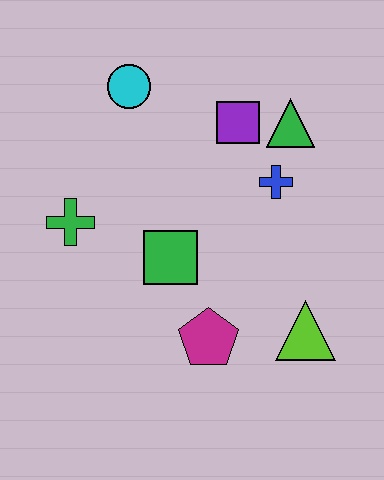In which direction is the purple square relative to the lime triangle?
The purple square is above the lime triangle.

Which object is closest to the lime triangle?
The magenta pentagon is closest to the lime triangle.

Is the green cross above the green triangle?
No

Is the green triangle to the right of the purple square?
Yes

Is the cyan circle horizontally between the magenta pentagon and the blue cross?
No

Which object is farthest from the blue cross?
The green cross is farthest from the blue cross.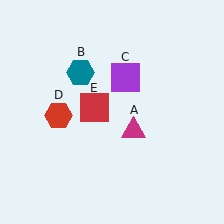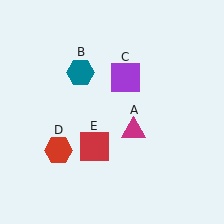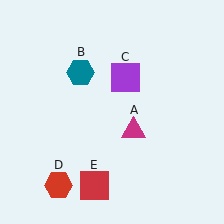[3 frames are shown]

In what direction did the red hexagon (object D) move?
The red hexagon (object D) moved down.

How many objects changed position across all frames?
2 objects changed position: red hexagon (object D), red square (object E).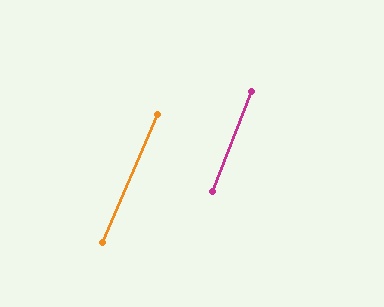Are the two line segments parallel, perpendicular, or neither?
Parallel — their directions differ by only 1.6°.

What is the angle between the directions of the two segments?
Approximately 2 degrees.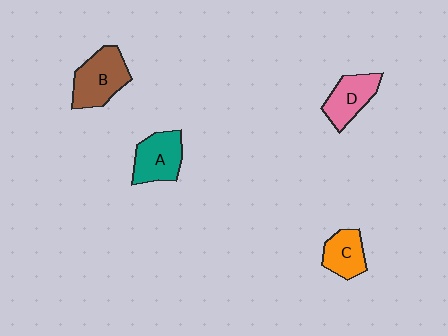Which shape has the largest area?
Shape B (brown).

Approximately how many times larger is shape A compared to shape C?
Approximately 1.3 times.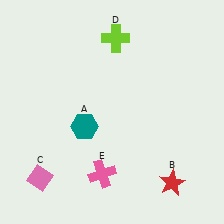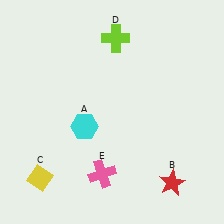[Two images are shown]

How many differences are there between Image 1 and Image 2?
There are 2 differences between the two images.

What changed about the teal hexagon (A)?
In Image 1, A is teal. In Image 2, it changed to cyan.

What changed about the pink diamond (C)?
In Image 1, C is pink. In Image 2, it changed to yellow.